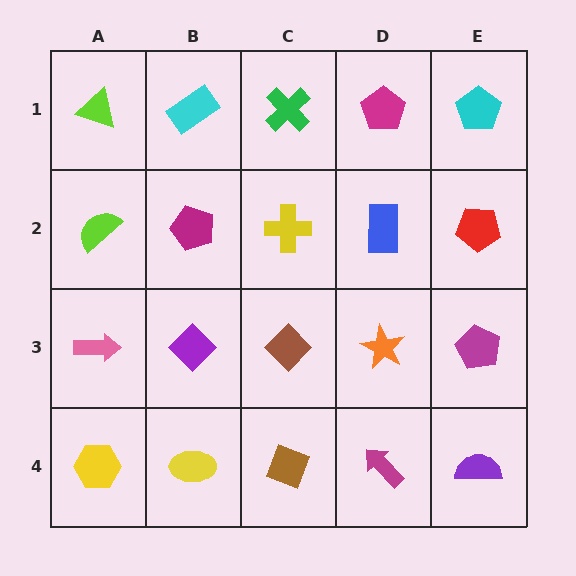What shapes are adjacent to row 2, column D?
A magenta pentagon (row 1, column D), an orange star (row 3, column D), a yellow cross (row 2, column C), a red pentagon (row 2, column E).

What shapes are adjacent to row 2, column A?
A lime triangle (row 1, column A), a pink arrow (row 3, column A), a magenta pentagon (row 2, column B).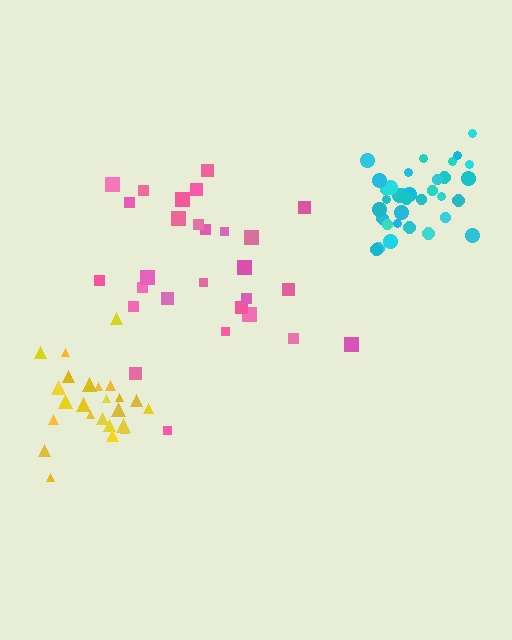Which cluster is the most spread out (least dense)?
Pink.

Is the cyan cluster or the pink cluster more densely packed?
Cyan.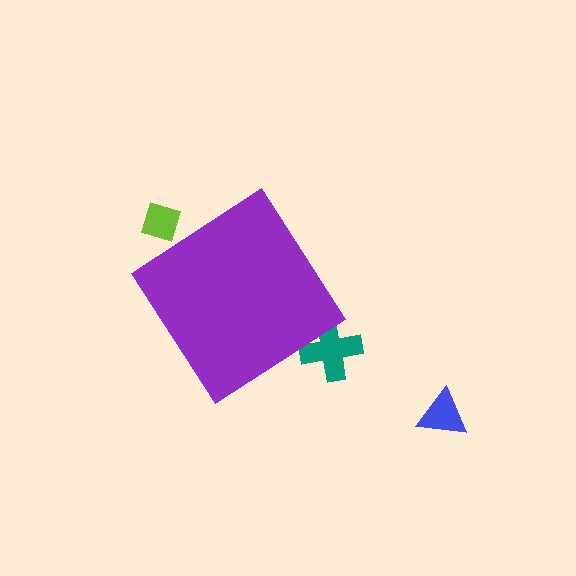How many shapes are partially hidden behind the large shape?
2 shapes are partially hidden.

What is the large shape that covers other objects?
A purple diamond.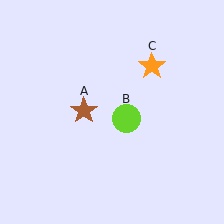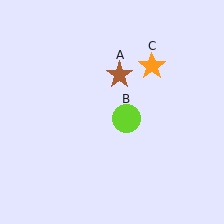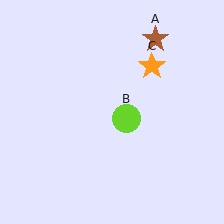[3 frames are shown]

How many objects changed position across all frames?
1 object changed position: brown star (object A).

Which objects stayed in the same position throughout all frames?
Lime circle (object B) and orange star (object C) remained stationary.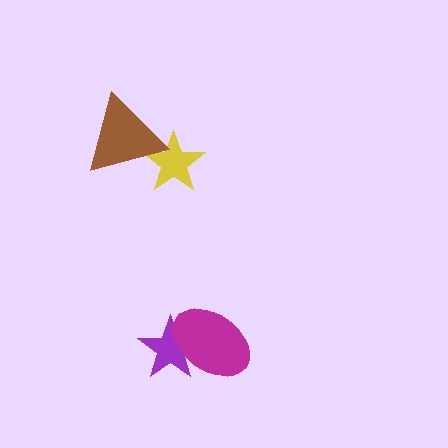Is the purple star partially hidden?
Yes, it is partially covered by another shape.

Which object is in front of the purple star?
The magenta ellipse is in front of the purple star.